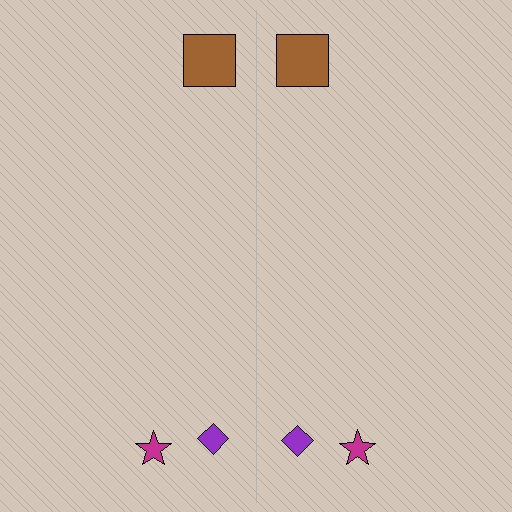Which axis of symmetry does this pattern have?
The pattern has a vertical axis of symmetry running through the center of the image.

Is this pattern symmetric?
Yes, this pattern has bilateral (reflection) symmetry.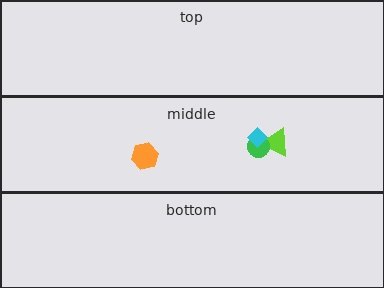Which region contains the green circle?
The middle region.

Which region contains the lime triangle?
The middle region.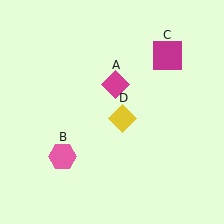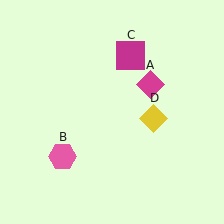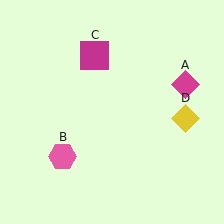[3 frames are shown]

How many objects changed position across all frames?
3 objects changed position: magenta diamond (object A), magenta square (object C), yellow diamond (object D).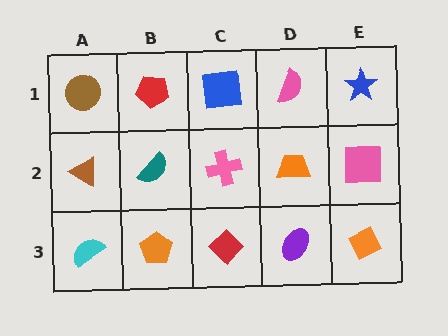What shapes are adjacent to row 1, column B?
A teal semicircle (row 2, column B), a brown circle (row 1, column A), a blue square (row 1, column C).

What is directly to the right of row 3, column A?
An orange pentagon.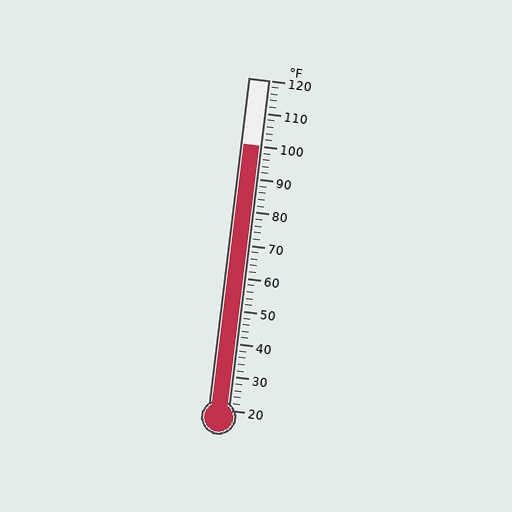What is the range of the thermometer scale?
The thermometer scale ranges from 20°F to 120°F.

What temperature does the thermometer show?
The thermometer shows approximately 100°F.